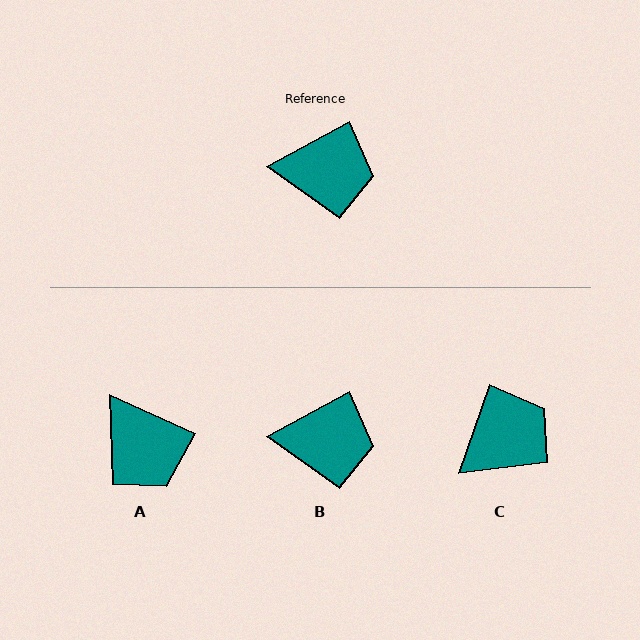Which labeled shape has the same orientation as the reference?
B.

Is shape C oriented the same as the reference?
No, it is off by about 42 degrees.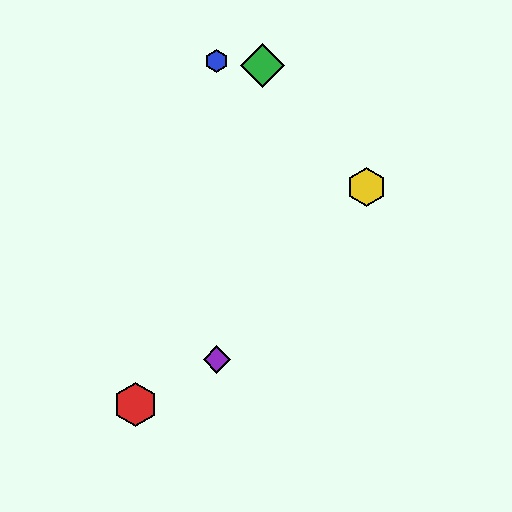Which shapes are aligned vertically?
The blue hexagon, the purple diamond are aligned vertically.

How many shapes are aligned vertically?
2 shapes (the blue hexagon, the purple diamond) are aligned vertically.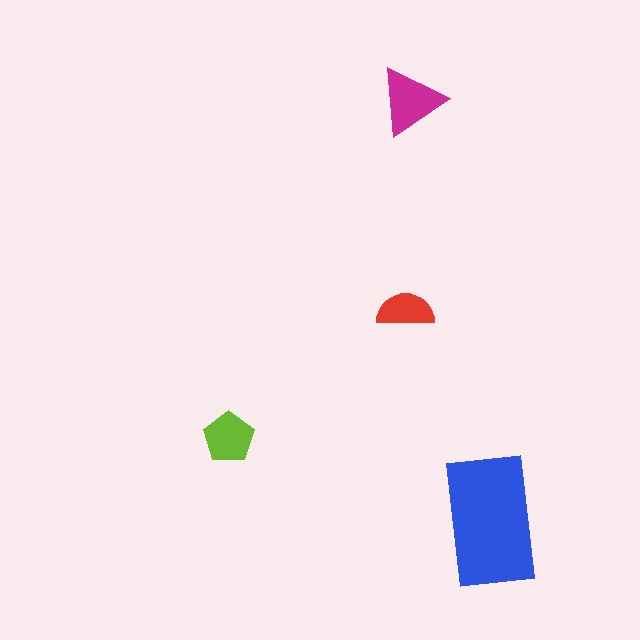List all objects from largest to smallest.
The blue rectangle, the magenta triangle, the lime pentagon, the red semicircle.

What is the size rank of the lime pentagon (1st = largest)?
3rd.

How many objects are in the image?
There are 4 objects in the image.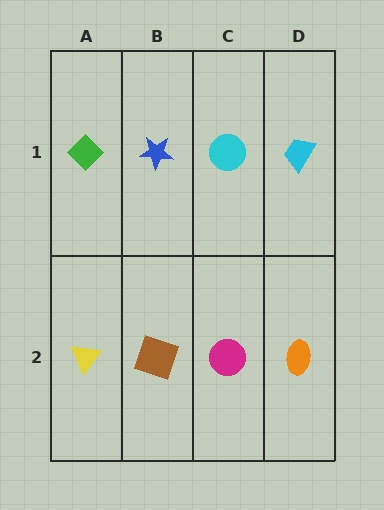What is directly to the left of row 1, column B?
A green diamond.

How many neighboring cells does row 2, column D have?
2.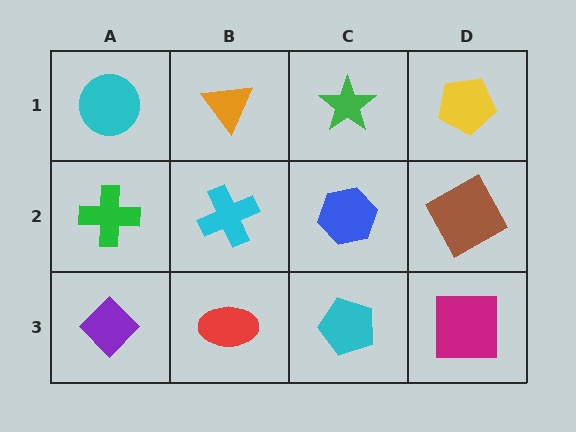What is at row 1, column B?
An orange triangle.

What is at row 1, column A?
A cyan circle.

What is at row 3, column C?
A cyan pentagon.